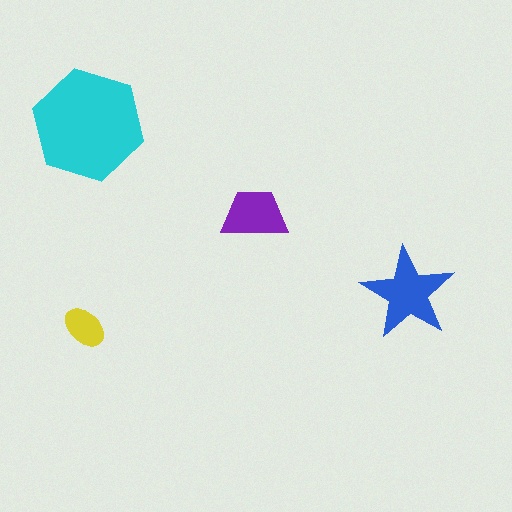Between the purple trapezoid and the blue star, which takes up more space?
The blue star.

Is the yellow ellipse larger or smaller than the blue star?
Smaller.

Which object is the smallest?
The yellow ellipse.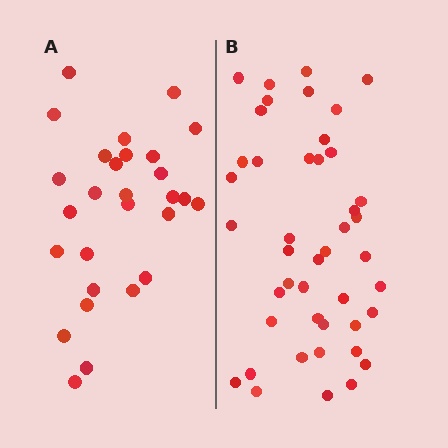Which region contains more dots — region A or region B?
Region B (the right region) has more dots.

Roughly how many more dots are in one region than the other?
Region B has approximately 15 more dots than region A.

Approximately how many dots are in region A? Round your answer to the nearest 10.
About 30 dots. (The exact count is 28, which rounds to 30.)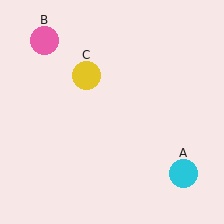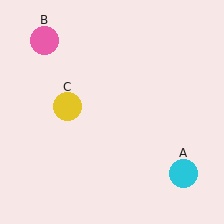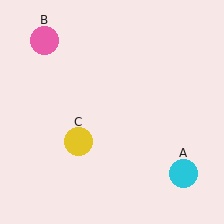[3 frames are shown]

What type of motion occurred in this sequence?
The yellow circle (object C) rotated counterclockwise around the center of the scene.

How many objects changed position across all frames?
1 object changed position: yellow circle (object C).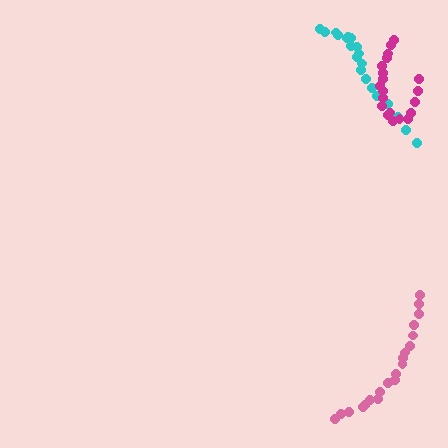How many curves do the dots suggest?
There are 3 distinct paths.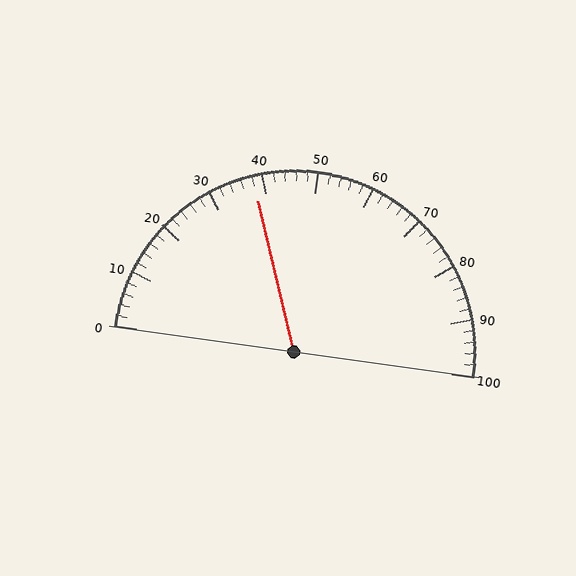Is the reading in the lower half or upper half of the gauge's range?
The reading is in the lower half of the range (0 to 100).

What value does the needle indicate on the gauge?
The needle indicates approximately 38.